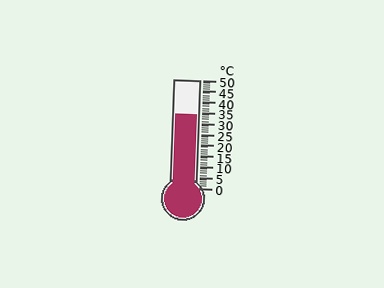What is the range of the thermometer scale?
The thermometer scale ranges from 0°C to 50°C.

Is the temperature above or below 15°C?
The temperature is above 15°C.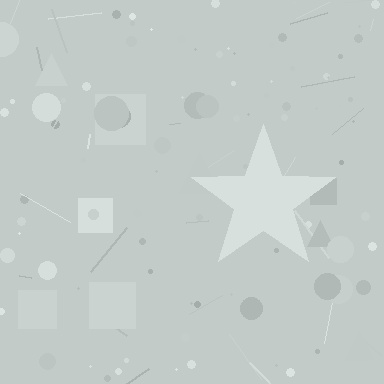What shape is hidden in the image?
A star is hidden in the image.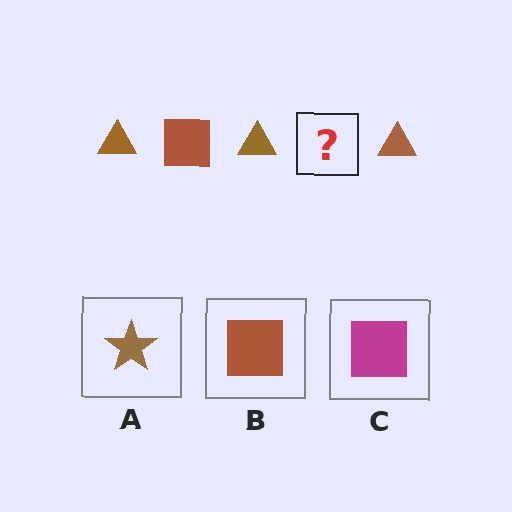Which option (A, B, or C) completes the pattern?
B.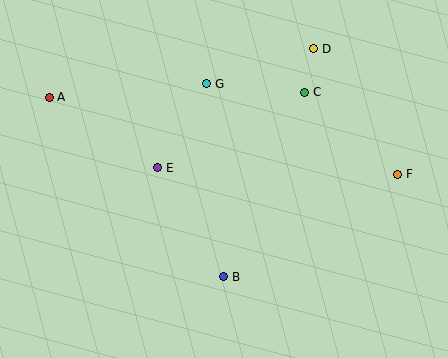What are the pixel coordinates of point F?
Point F is at (398, 174).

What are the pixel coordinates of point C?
Point C is at (305, 92).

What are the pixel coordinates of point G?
Point G is at (207, 84).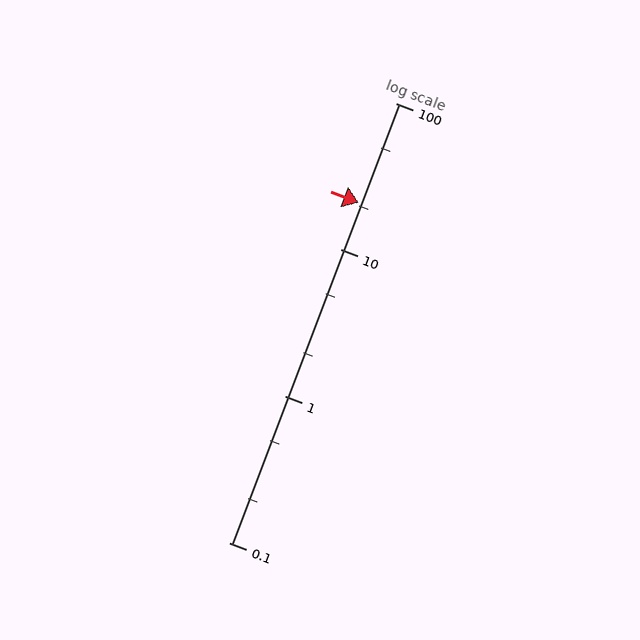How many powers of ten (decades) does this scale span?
The scale spans 3 decades, from 0.1 to 100.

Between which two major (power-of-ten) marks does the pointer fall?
The pointer is between 10 and 100.